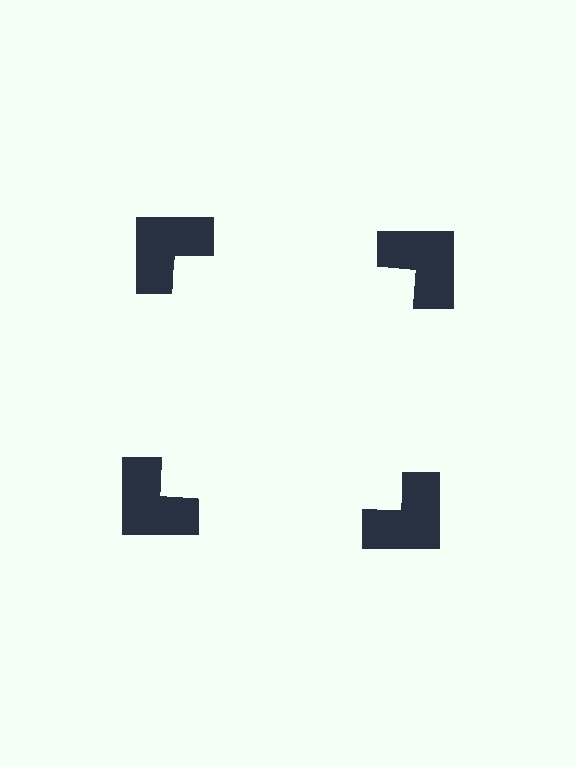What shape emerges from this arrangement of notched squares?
An illusory square — its edges are inferred from the aligned wedge cuts in the notched squares, not physically drawn.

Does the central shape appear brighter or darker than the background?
It typically appears slightly brighter than the background, even though no actual brightness change is drawn.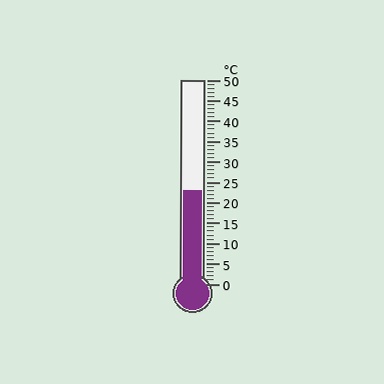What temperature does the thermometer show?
The thermometer shows approximately 23°C.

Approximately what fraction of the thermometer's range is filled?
The thermometer is filled to approximately 45% of its range.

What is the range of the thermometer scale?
The thermometer scale ranges from 0°C to 50°C.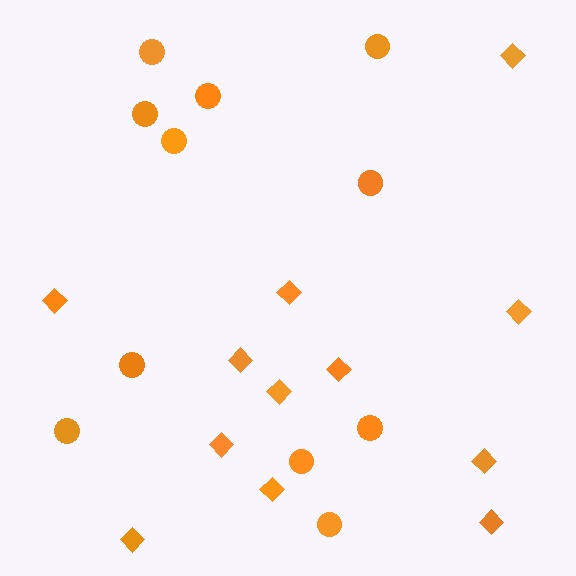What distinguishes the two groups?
There are 2 groups: one group of circles (11) and one group of diamonds (12).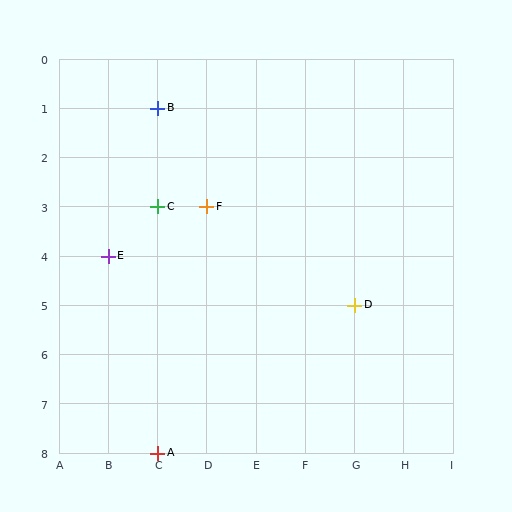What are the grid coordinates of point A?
Point A is at grid coordinates (C, 8).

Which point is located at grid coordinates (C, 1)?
Point B is at (C, 1).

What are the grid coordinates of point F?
Point F is at grid coordinates (D, 3).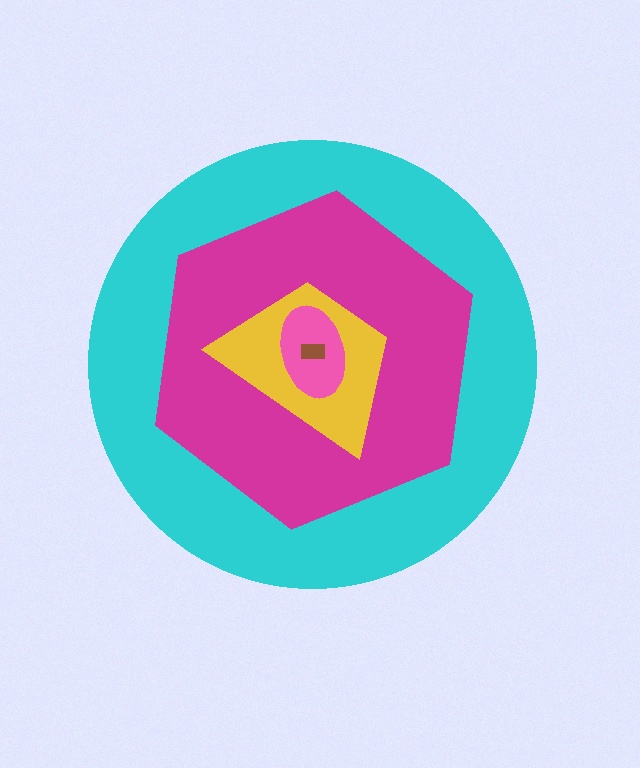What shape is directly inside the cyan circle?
The magenta hexagon.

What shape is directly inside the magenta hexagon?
The yellow trapezoid.